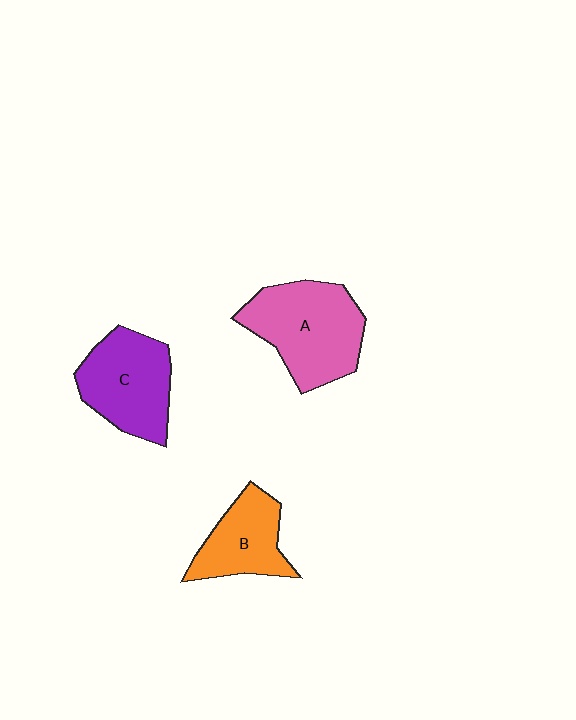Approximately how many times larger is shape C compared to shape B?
Approximately 1.3 times.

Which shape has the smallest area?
Shape B (orange).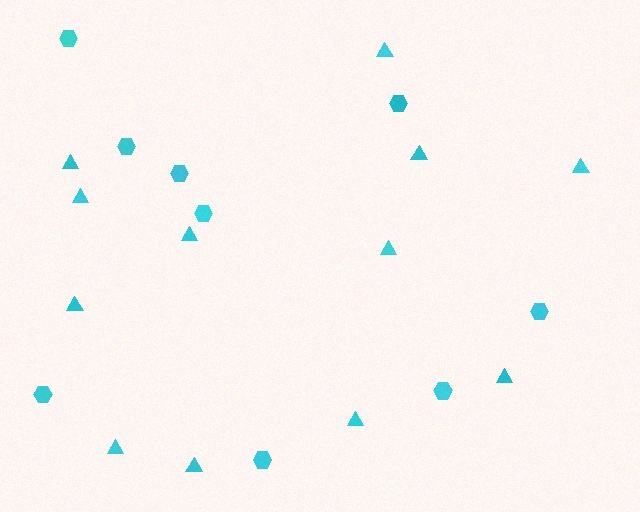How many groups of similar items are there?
There are 2 groups: one group of triangles (12) and one group of hexagons (9).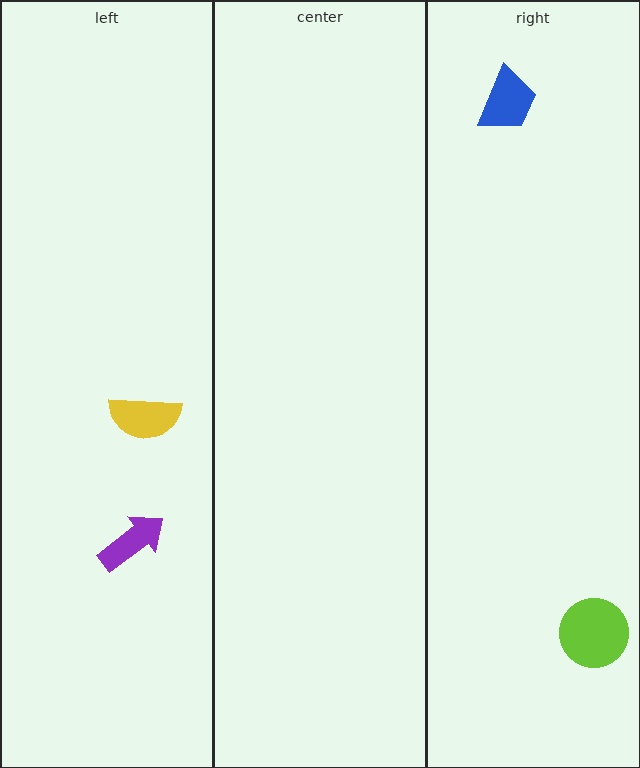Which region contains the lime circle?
The right region.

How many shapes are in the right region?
2.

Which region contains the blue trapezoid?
The right region.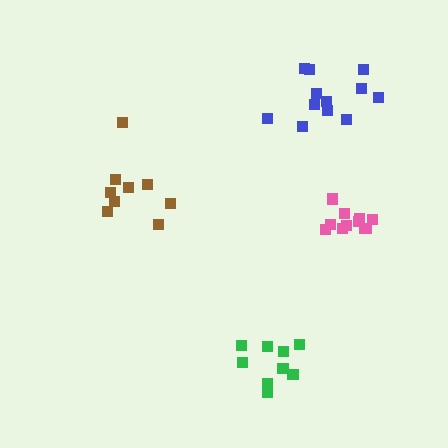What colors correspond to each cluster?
The clusters are colored: brown, green, pink, blue.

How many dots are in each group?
Group 1: 9 dots, Group 2: 9 dots, Group 3: 11 dots, Group 4: 12 dots (41 total).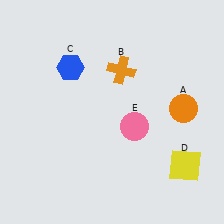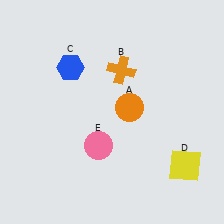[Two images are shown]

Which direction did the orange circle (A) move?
The orange circle (A) moved left.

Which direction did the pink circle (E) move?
The pink circle (E) moved left.